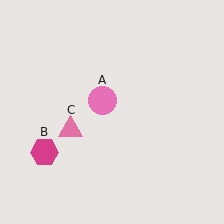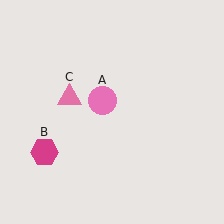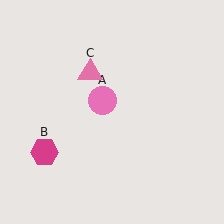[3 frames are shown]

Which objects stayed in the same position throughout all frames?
Pink circle (object A) and magenta hexagon (object B) remained stationary.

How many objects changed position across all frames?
1 object changed position: pink triangle (object C).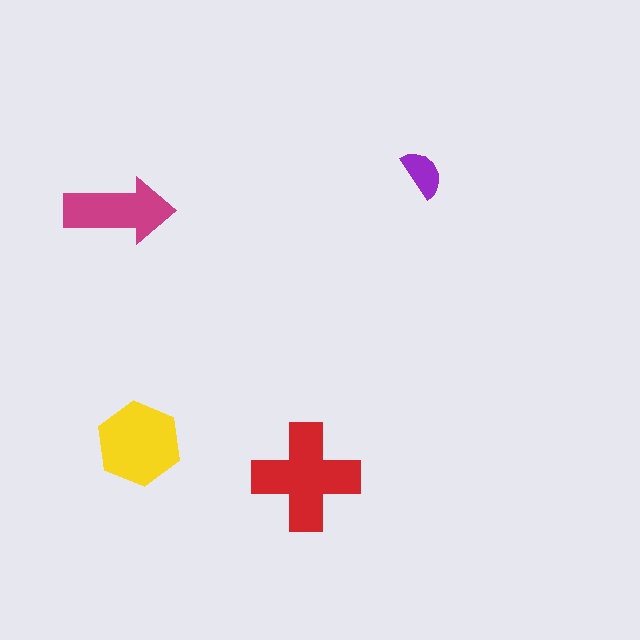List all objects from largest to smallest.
The red cross, the yellow hexagon, the magenta arrow, the purple semicircle.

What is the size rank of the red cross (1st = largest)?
1st.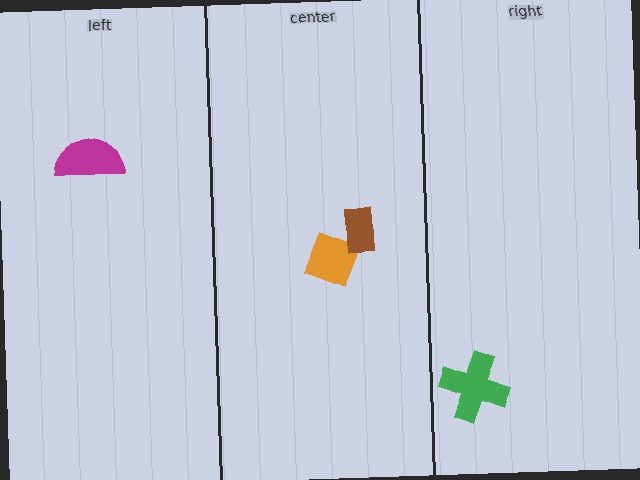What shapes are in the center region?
The orange diamond, the brown rectangle.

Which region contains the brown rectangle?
The center region.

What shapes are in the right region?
The green cross.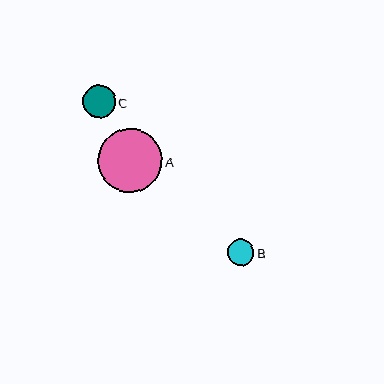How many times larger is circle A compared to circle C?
Circle A is approximately 2.0 times the size of circle C.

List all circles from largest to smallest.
From largest to smallest: A, C, B.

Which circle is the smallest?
Circle B is the smallest with a size of approximately 26 pixels.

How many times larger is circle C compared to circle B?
Circle C is approximately 1.2 times the size of circle B.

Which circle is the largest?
Circle A is the largest with a size of approximately 64 pixels.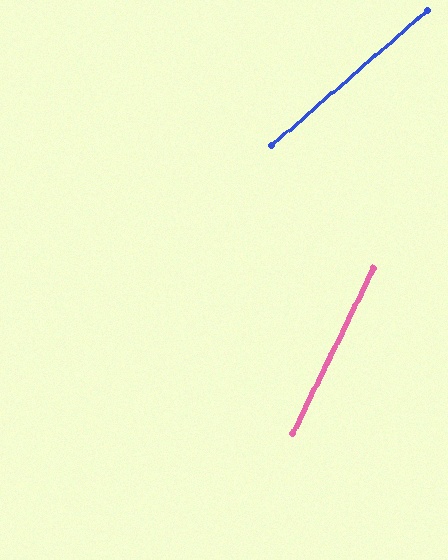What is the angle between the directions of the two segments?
Approximately 23 degrees.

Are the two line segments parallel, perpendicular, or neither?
Neither parallel nor perpendicular — they differ by about 23°.